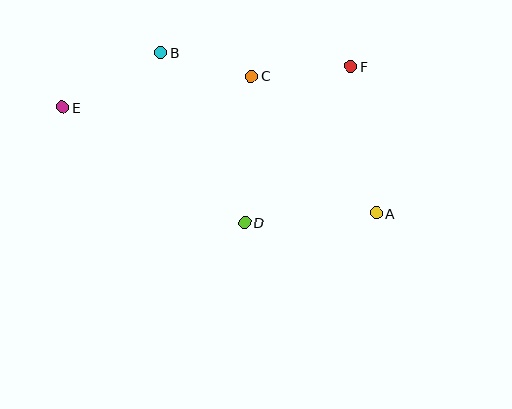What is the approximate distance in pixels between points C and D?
The distance between C and D is approximately 147 pixels.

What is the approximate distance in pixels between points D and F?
The distance between D and F is approximately 189 pixels.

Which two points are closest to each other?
Points B and C are closest to each other.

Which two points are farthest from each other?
Points A and E are farthest from each other.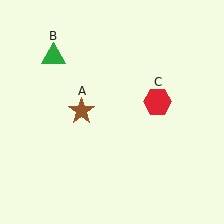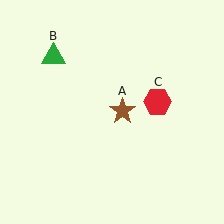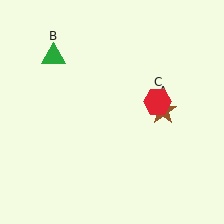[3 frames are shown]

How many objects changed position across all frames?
1 object changed position: brown star (object A).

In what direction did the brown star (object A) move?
The brown star (object A) moved right.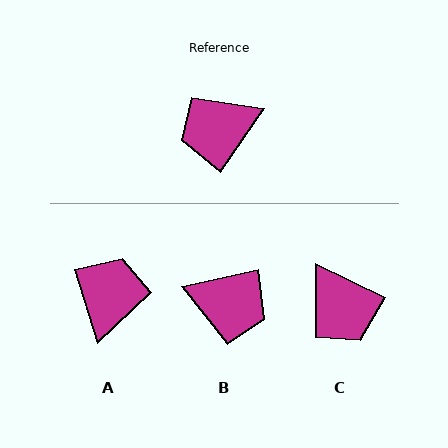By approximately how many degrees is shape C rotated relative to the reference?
Approximately 99 degrees counter-clockwise.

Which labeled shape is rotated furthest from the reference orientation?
B, about 137 degrees away.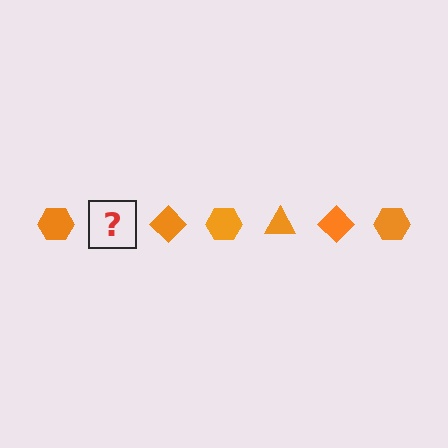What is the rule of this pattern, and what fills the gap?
The rule is that the pattern cycles through hexagon, triangle, diamond shapes in orange. The gap should be filled with an orange triangle.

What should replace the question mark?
The question mark should be replaced with an orange triangle.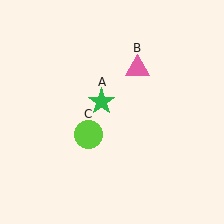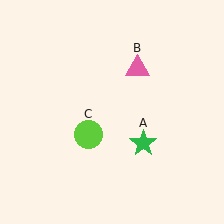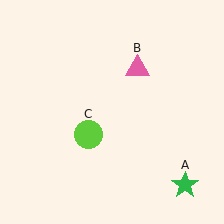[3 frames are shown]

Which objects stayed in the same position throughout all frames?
Pink triangle (object B) and lime circle (object C) remained stationary.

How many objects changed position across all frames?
1 object changed position: green star (object A).